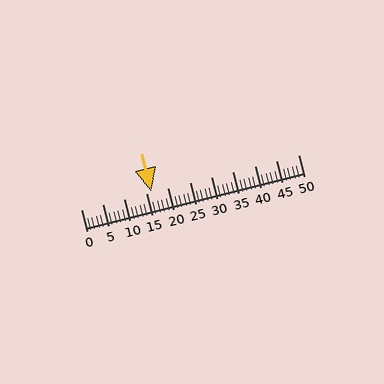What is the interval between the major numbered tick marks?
The major tick marks are spaced 5 units apart.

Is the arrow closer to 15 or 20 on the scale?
The arrow is closer to 15.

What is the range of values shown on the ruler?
The ruler shows values from 0 to 50.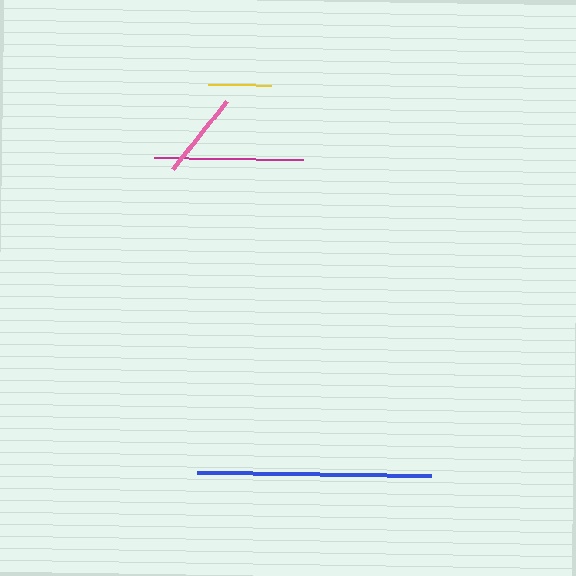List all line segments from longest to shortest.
From longest to shortest: blue, magenta, pink, yellow.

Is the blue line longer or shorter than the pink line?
The blue line is longer than the pink line.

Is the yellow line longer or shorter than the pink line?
The pink line is longer than the yellow line.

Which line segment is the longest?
The blue line is the longest at approximately 234 pixels.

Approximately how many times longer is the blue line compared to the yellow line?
The blue line is approximately 3.7 times the length of the yellow line.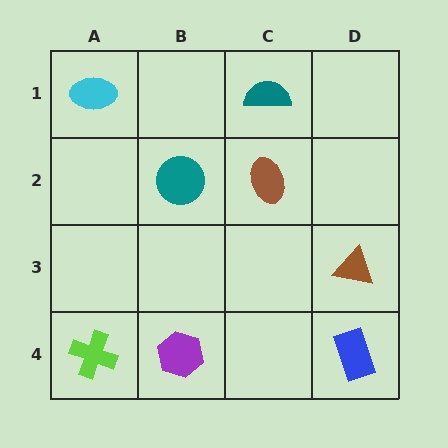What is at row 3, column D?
A brown triangle.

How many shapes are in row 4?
3 shapes.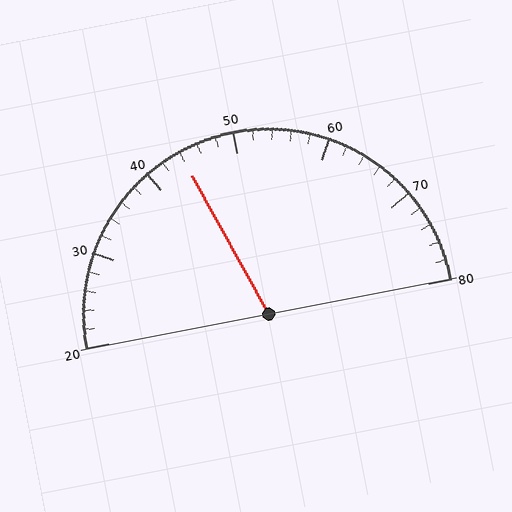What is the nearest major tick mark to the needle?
The nearest major tick mark is 40.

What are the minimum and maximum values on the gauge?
The gauge ranges from 20 to 80.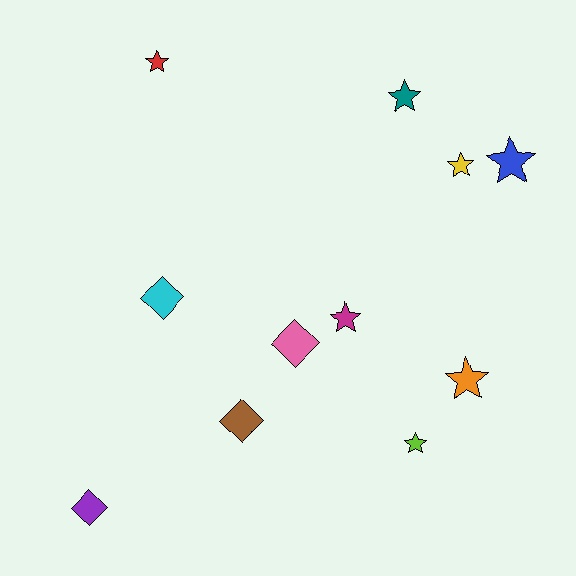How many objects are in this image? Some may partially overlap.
There are 11 objects.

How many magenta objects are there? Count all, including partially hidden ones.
There is 1 magenta object.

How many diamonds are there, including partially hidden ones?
There are 4 diamonds.